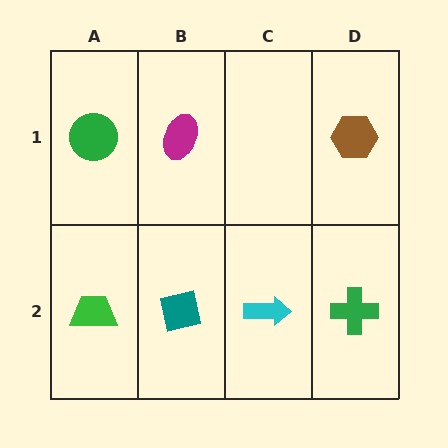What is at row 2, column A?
A green trapezoid.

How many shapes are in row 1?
3 shapes.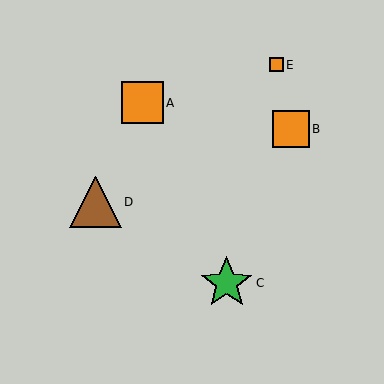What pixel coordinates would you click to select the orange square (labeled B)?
Click at (291, 129) to select the orange square B.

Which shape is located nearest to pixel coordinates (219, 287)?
The green star (labeled C) at (227, 283) is nearest to that location.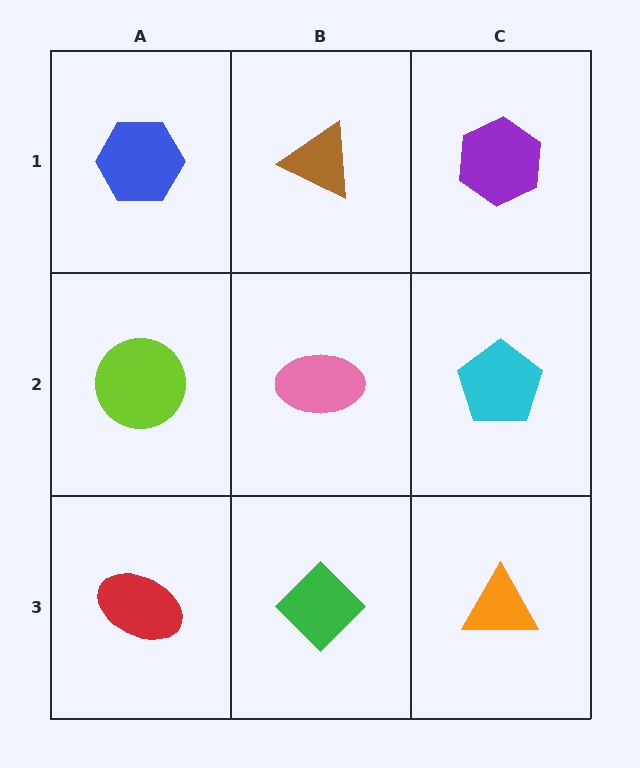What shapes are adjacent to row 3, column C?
A cyan pentagon (row 2, column C), a green diamond (row 3, column B).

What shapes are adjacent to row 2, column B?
A brown triangle (row 1, column B), a green diamond (row 3, column B), a lime circle (row 2, column A), a cyan pentagon (row 2, column C).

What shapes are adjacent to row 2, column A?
A blue hexagon (row 1, column A), a red ellipse (row 3, column A), a pink ellipse (row 2, column B).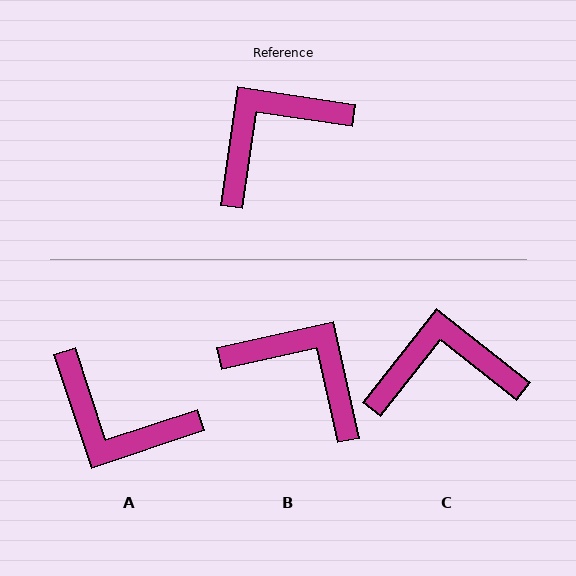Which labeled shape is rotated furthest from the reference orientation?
A, about 117 degrees away.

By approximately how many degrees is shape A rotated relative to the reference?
Approximately 117 degrees counter-clockwise.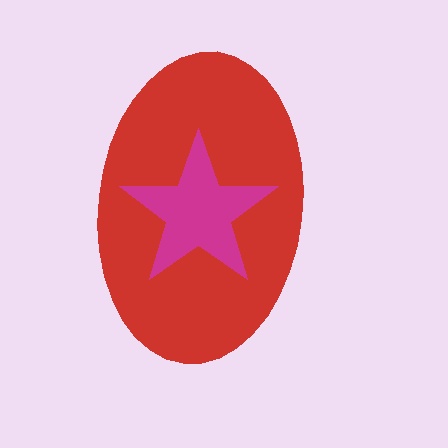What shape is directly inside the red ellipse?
The magenta star.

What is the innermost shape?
The magenta star.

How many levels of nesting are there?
2.